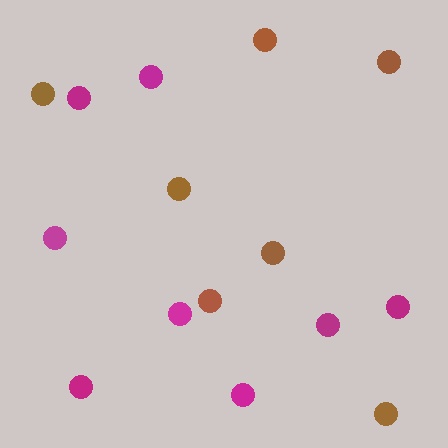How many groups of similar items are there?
There are 2 groups: one group of magenta circles (8) and one group of brown circles (7).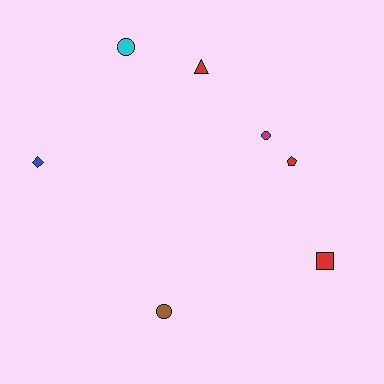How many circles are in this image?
There are 3 circles.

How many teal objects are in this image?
There are no teal objects.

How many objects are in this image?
There are 7 objects.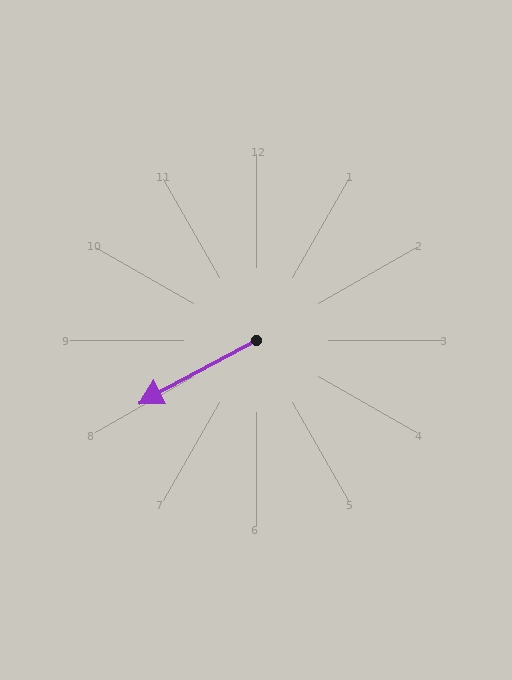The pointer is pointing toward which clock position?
Roughly 8 o'clock.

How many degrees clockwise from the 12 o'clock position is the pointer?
Approximately 242 degrees.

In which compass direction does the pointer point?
Southwest.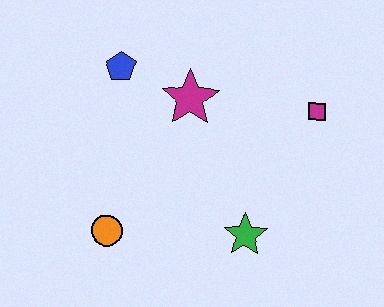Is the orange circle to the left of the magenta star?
Yes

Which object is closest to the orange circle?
The green star is closest to the orange circle.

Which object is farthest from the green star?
The blue pentagon is farthest from the green star.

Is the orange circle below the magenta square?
Yes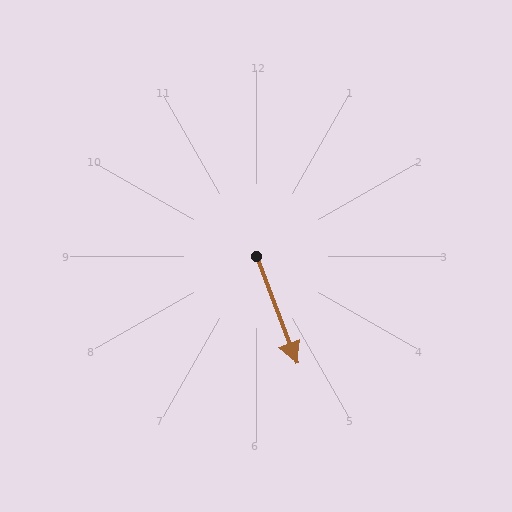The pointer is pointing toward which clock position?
Roughly 5 o'clock.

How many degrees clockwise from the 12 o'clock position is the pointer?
Approximately 159 degrees.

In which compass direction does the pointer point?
South.